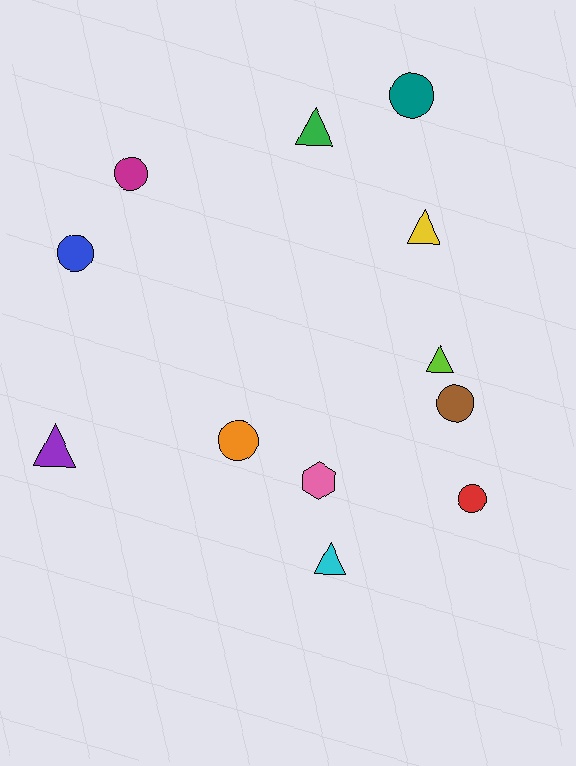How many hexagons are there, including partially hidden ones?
There is 1 hexagon.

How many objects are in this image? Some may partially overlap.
There are 12 objects.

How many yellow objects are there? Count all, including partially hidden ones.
There is 1 yellow object.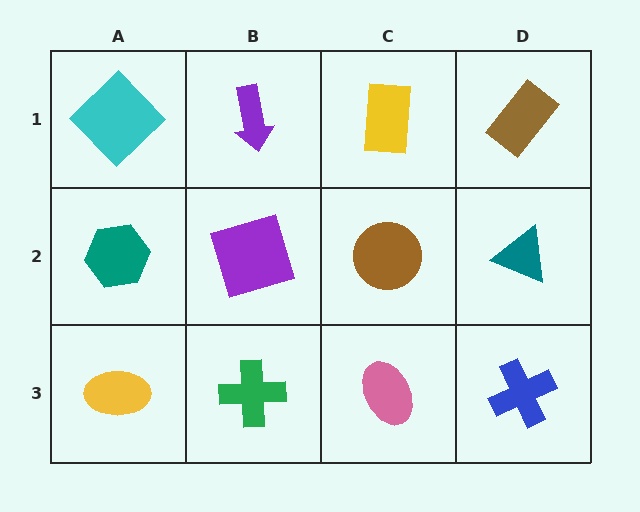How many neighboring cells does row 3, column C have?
3.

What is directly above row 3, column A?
A teal hexagon.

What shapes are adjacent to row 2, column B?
A purple arrow (row 1, column B), a green cross (row 3, column B), a teal hexagon (row 2, column A), a brown circle (row 2, column C).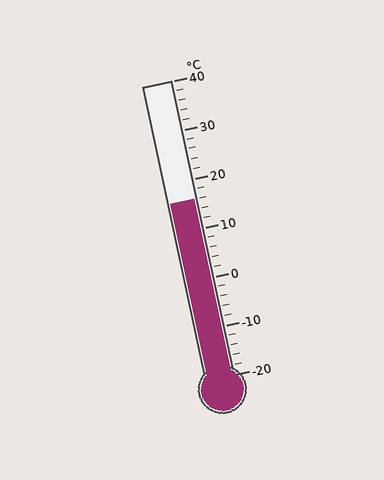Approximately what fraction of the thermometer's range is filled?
The thermometer is filled to approximately 60% of its range.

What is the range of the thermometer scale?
The thermometer scale ranges from -20°C to 40°C.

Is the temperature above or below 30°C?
The temperature is below 30°C.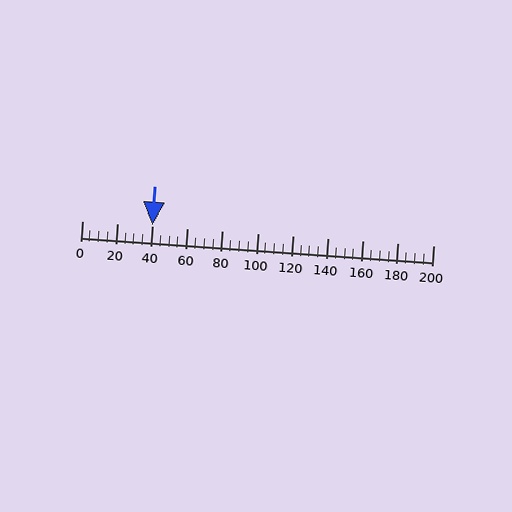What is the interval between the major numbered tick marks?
The major tick marks are spaced 20 units apart.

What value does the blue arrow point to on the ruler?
The blue arrow points to approximately 40.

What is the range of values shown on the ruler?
The ruler shows values from 0 to 200.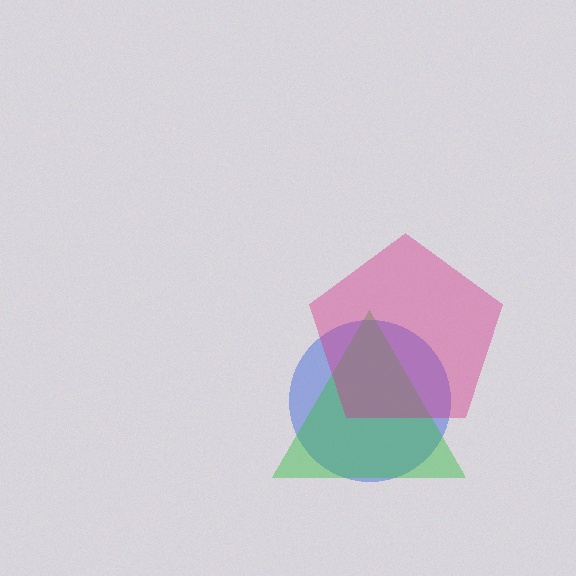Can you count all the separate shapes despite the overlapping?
Yes, there are 3 separate shapes.